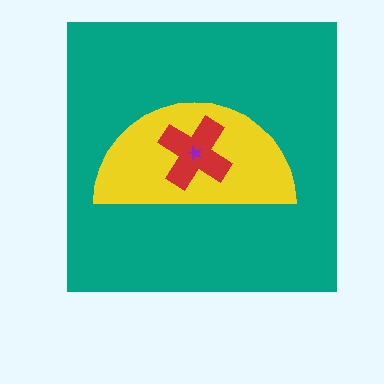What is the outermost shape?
The teal square.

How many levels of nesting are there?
4.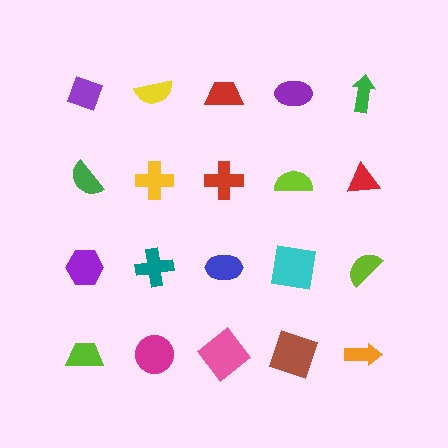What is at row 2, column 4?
A lime semicircle.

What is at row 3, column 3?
A blue ellipse.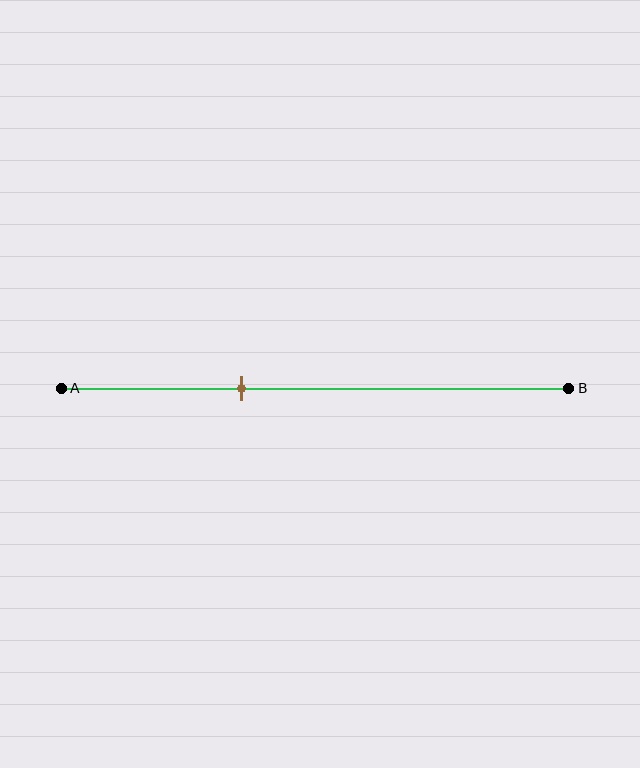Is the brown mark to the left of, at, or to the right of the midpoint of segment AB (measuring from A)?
The brown mark is to the left of the midpoint of segment AB.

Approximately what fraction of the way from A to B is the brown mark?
The brown mark is approximately 35% of the way from A to B.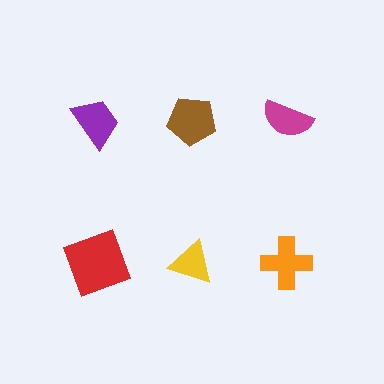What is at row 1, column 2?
A brown pentagon.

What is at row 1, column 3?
A magenta semicircle.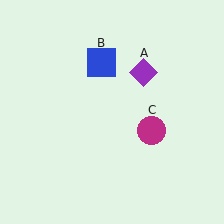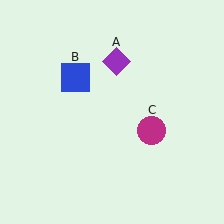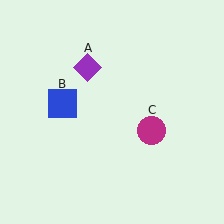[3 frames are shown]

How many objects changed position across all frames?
2 objects changed position: purple diamond (object A), blue square (object B).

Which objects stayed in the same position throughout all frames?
Magenta circle (object C) remained stationary.